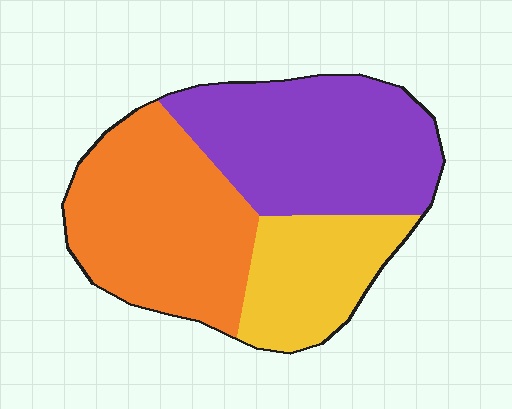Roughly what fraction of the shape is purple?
Purple covers roughly 40% of the shape.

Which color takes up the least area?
Yellow, at roughly 20%.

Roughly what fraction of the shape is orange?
Orange covers 39% of the shape.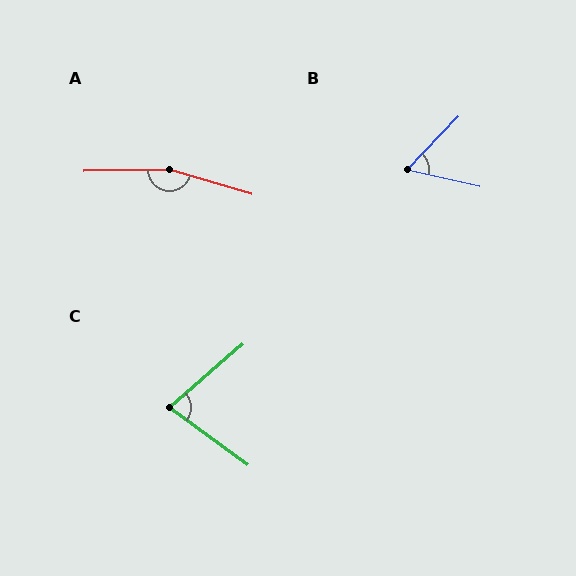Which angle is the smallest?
B, at approximately 59 degrees.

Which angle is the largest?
A, at approximately 162 degrees.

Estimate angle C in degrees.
Approximately 77 degrees.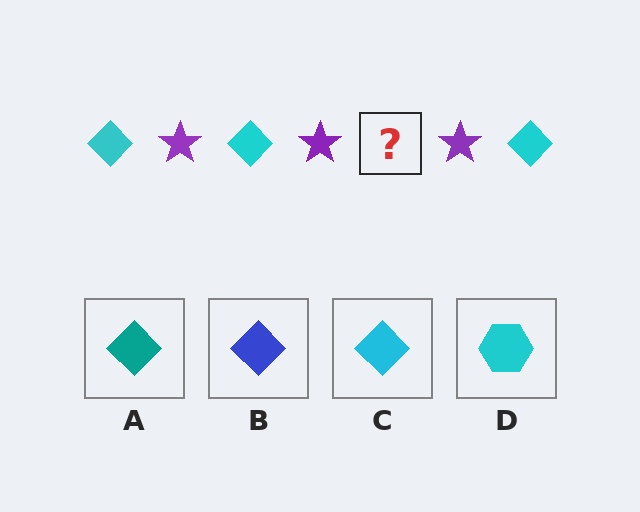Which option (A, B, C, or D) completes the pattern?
C.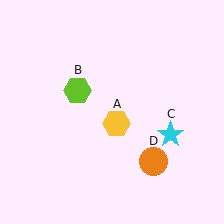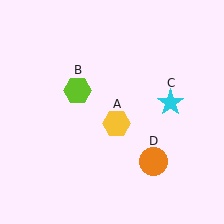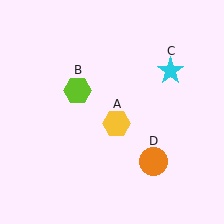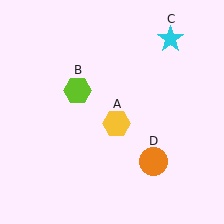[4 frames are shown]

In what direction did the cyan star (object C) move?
The cyan star (object C) moved up.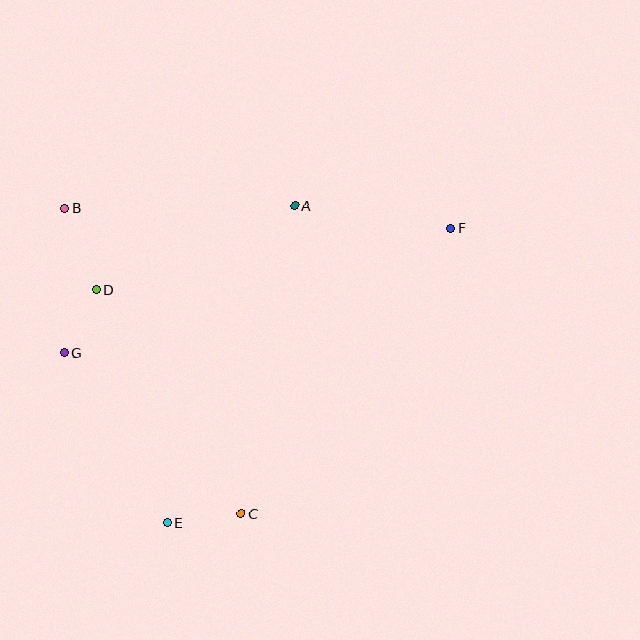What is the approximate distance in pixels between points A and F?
The distance between A and F is approximately 158 pixels.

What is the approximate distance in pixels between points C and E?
The distance between C and E is approximately 74 pixels.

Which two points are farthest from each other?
Points E and F are farthest from each other.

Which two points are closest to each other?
Points D and G are closest to each other.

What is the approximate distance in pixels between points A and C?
The distance between A and C is approximately 313 pixels.